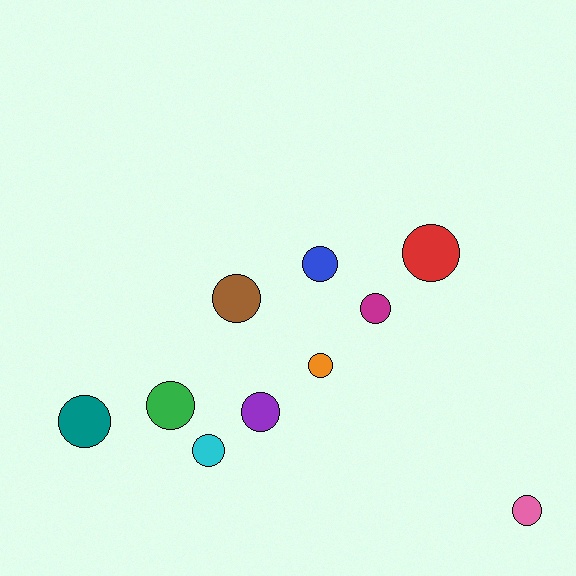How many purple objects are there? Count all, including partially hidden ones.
There is 1 purple object.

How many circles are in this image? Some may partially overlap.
There are 10 circles.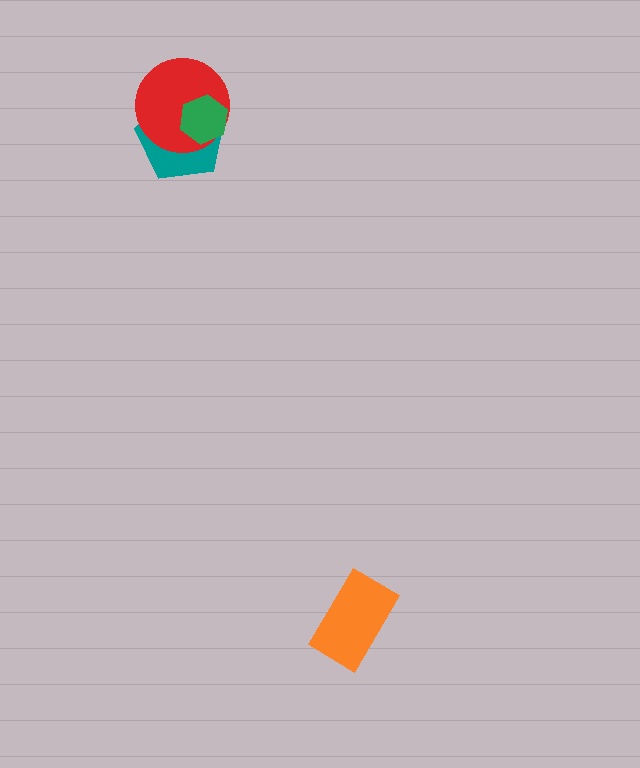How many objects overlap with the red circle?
2 objects overlap with the red circle.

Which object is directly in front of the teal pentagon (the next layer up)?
The red circle is directly in front of the teal pentagon.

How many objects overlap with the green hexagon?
2 objects overlap with the green hexagon.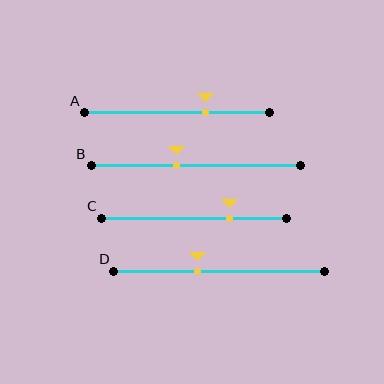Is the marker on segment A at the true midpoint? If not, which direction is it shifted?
No, the marker on segment A is shifted to the right by about 15% of the segment length.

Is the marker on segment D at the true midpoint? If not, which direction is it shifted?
No, the marker on segment D is shifted to the left by about 10% of the segment length.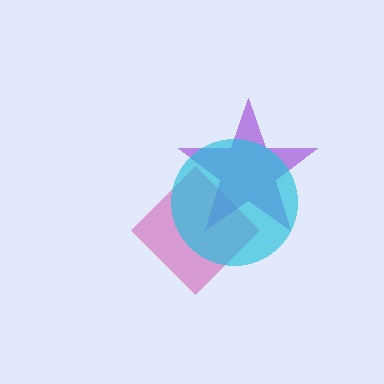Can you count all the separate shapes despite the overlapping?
Yes, there are 3 separate shapes.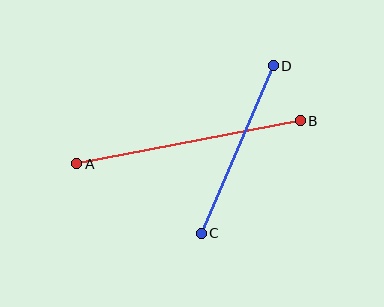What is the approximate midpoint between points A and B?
The midpoint is at approximately (189, 142) pixels.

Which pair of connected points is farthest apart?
Points A and B are farthest apart.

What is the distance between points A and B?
The distance is approximately 227 pixels.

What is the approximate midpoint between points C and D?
The midpoint is at approximately (237, 149) pixels.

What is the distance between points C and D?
The distance is approximately 183 pixels.